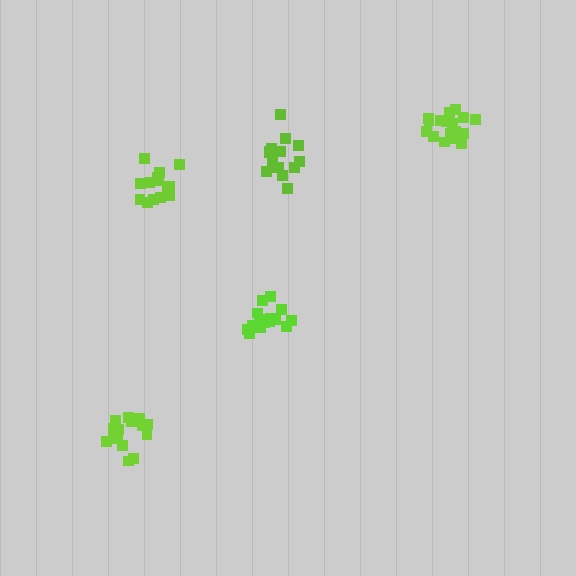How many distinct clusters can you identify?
There are 5 distinct clusters.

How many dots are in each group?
Group 1: 18 dots, Group 2: 15 dots, Group 3: 16 dots, Group 4: 14 dots, Group 5: 16 dots (79 total).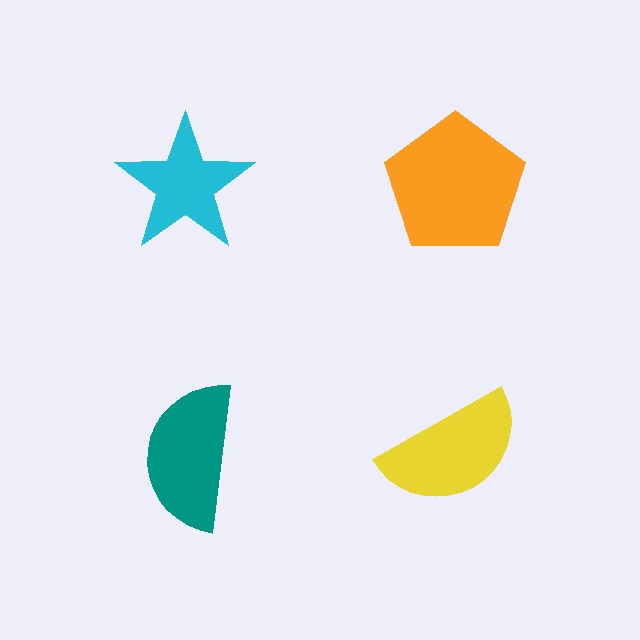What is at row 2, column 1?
A teal semicircle.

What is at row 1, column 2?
An orange pentagon.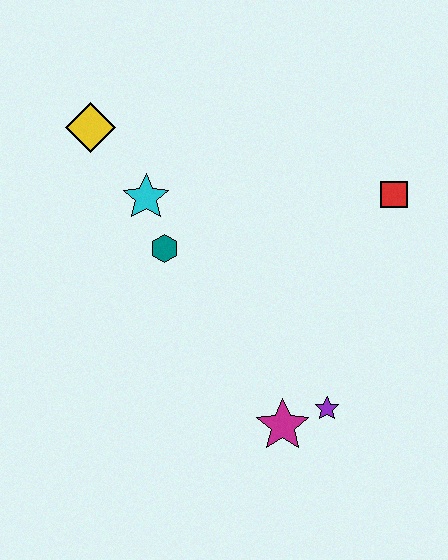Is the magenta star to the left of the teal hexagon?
No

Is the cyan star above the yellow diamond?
No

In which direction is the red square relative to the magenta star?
The red square is above the magenta star.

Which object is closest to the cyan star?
The teal hexagon is closest to the cyan star.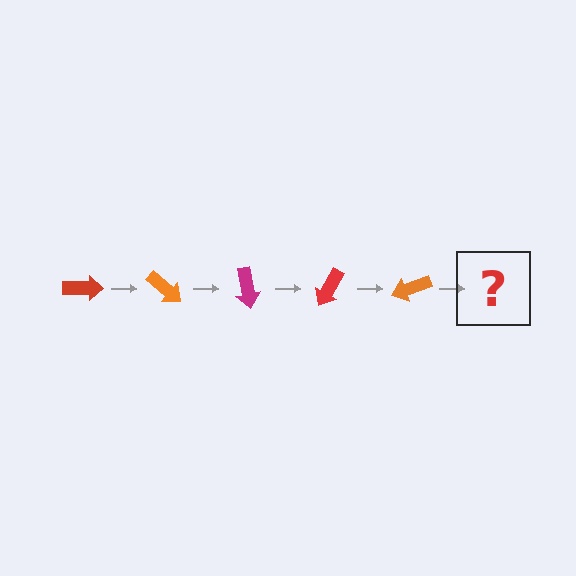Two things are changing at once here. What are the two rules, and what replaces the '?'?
The two rules are that it rotates 40 degrees each step and the color cycles through red, orange, and magenta. The '?' should be a magenta arrow, rotated 200 degrees from the start.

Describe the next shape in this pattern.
It should be a magenta arrow, rotated 200 degrees from the start.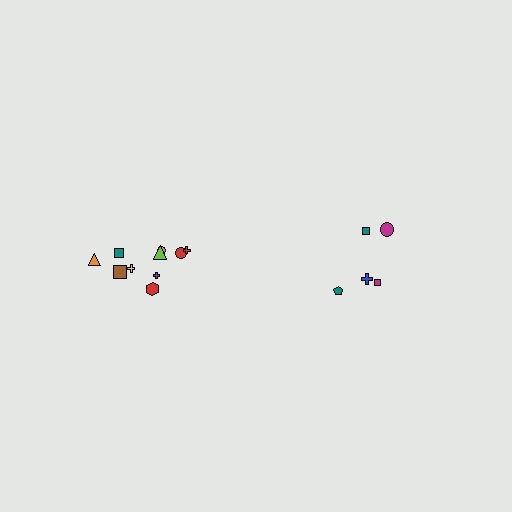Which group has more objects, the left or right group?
The left group.